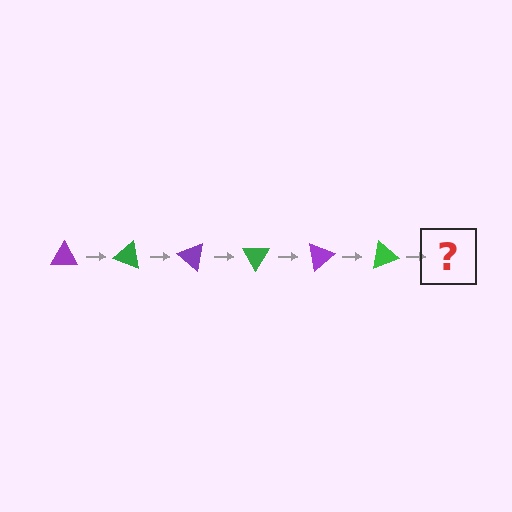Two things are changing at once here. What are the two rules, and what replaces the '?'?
The two rules are that it rotates 20 degrees each step and the color cycles through purple and green. The '?' should be a purple triangle, rotated 120 degrees from the start.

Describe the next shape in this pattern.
It should be a purple triangle, rotated 120 degrees from the start.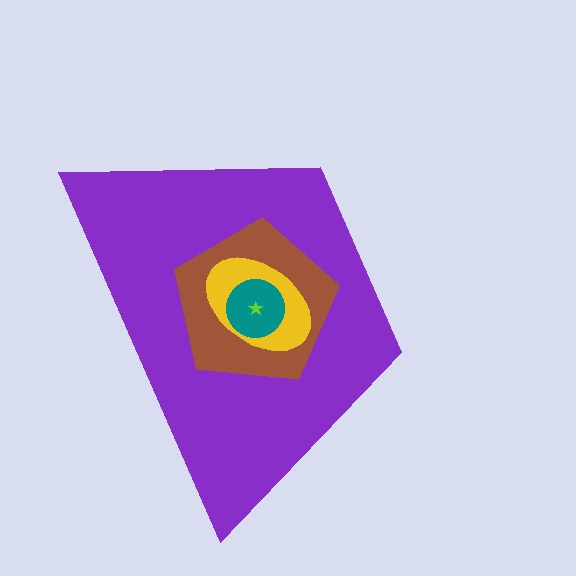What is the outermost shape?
The purple trapezoid.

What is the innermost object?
The lime star.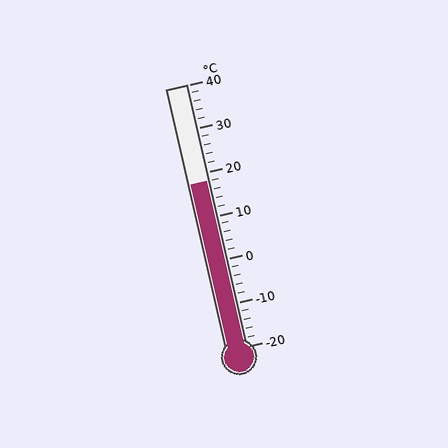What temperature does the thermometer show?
The thermometer shows approximately 18°C.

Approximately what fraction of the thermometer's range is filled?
The thermometer is filled to approximately 65% of its range.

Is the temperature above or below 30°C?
The temperature is below 30°C.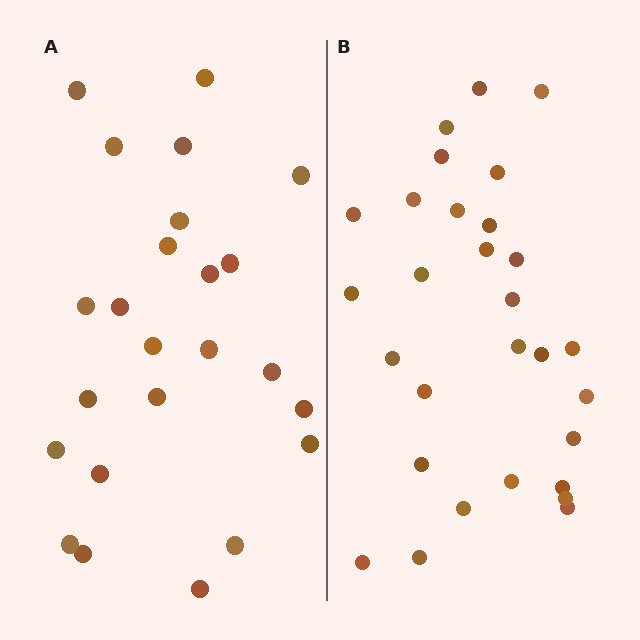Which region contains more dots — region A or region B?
Region B (the right region) has more dots.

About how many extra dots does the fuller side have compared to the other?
Region B has about 5 more dots than region A.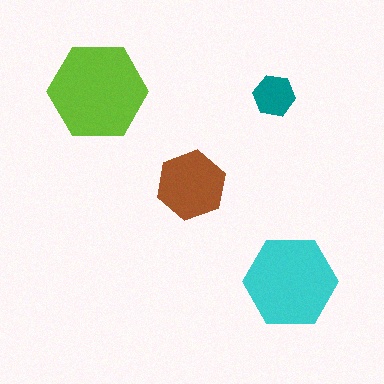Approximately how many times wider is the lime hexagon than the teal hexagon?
About 2.5 times wider.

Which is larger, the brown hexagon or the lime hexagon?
The lime one.